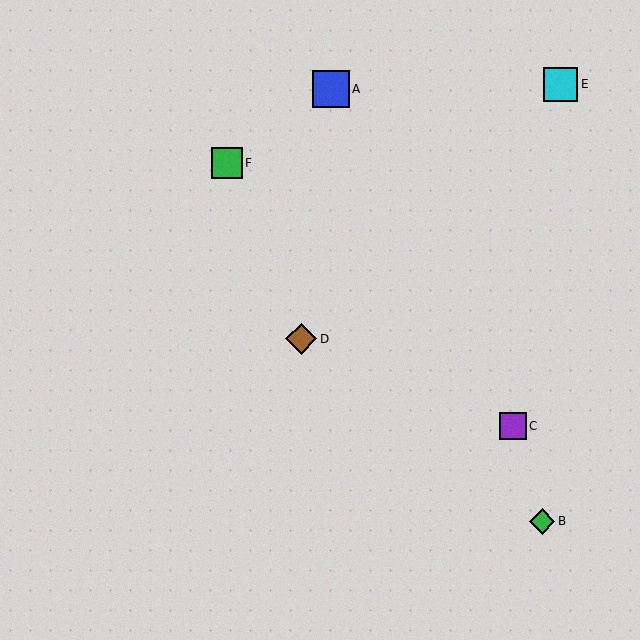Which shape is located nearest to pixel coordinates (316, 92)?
The blue square (labeled A) at (331, 89) is nearest to that location.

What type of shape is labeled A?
Shape A is a blue square.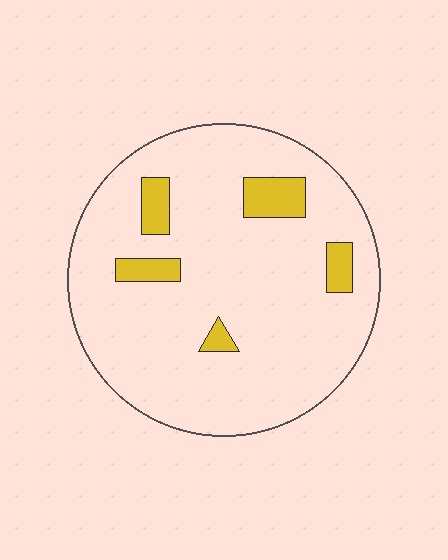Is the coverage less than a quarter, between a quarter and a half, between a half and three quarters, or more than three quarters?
Less than a quarter.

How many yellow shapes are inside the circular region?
5.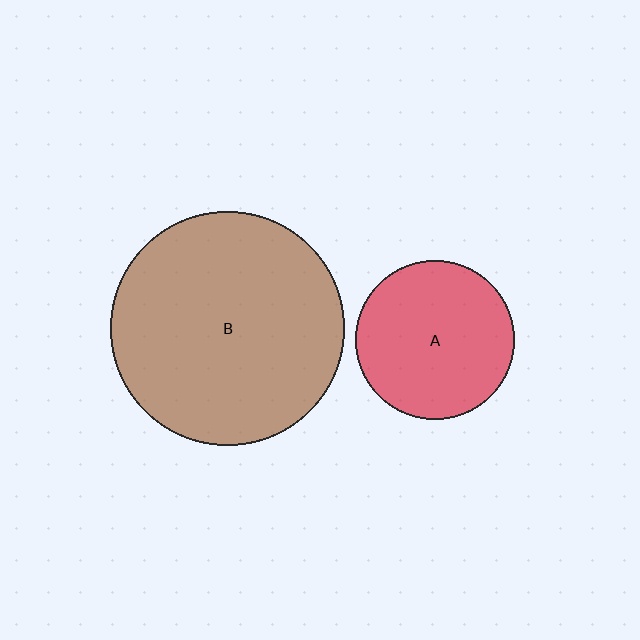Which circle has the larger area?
Circle B (brown).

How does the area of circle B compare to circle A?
Approximately 2.2 times.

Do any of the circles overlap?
No, none of the circles overlap.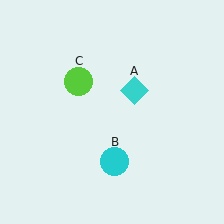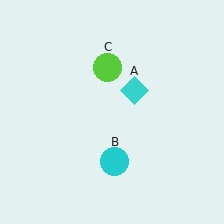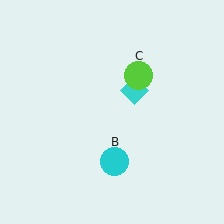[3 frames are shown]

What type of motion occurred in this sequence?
The lime circle (object C) rotated clockwise around the center of the scene.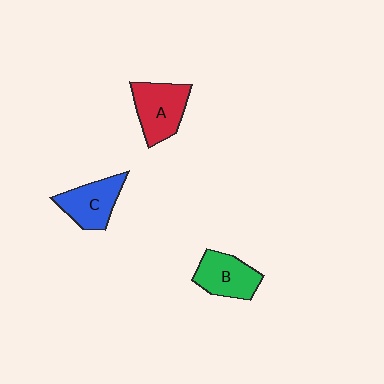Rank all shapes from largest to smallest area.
From largest to smallest: A (red), C (blue), B (green).